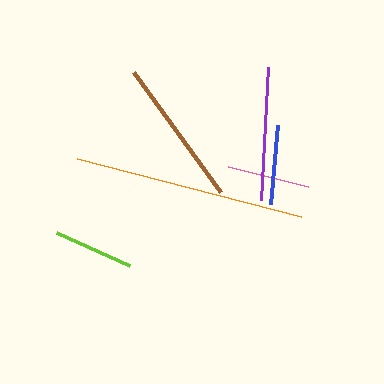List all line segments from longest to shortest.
From longest to shortest: orange, brown, purple, pink, lime, blue.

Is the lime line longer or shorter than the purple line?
The purple line is longer than the lime line.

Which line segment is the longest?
The orange line is the longest at approximately 231 pixels.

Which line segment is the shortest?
The blue line is the shortest at approximately 79 pixels.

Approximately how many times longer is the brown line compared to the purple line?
The brown line is approximately 1.1 times the length of the purple line.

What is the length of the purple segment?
The purple segment is approximately 133 pixels long.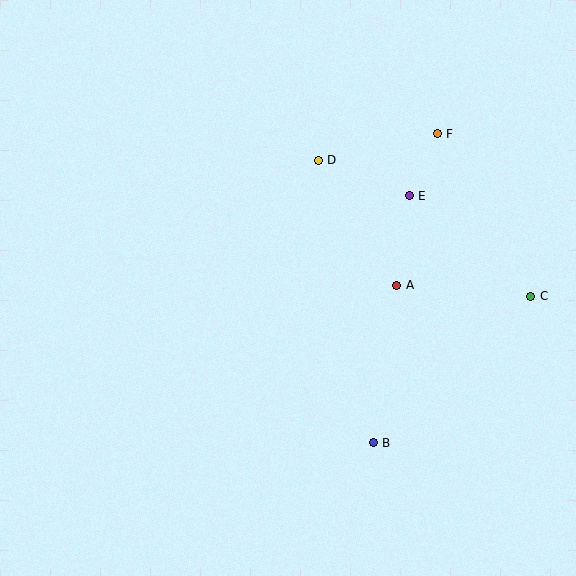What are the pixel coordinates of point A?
Point A is at (397, 285).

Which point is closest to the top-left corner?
Point D is closest to the top-left corner.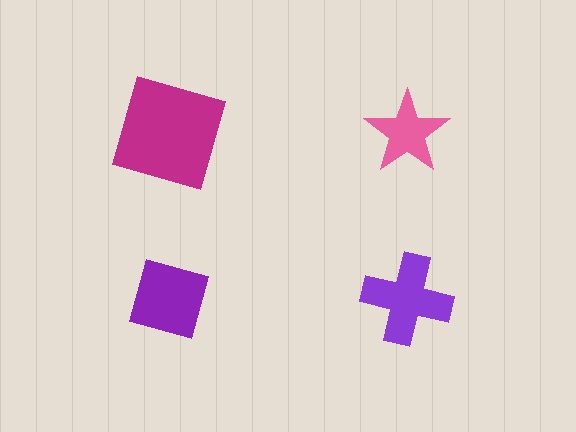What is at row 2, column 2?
A purple cross.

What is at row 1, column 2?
A pink star.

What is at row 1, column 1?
A magenta square.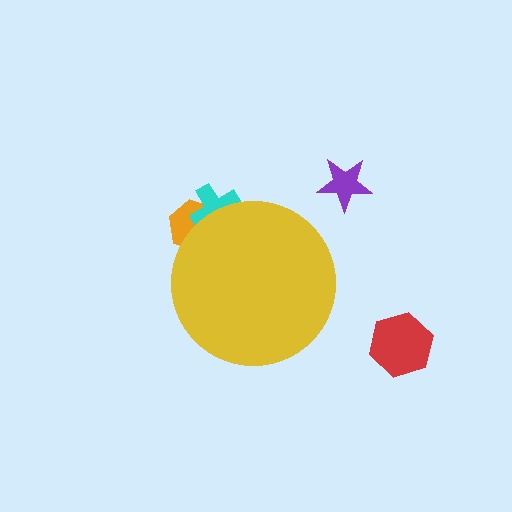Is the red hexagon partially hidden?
No, the red hexagon is fully visible.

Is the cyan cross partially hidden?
Yes, the cyan cross is partially hidden behind the yellow circle.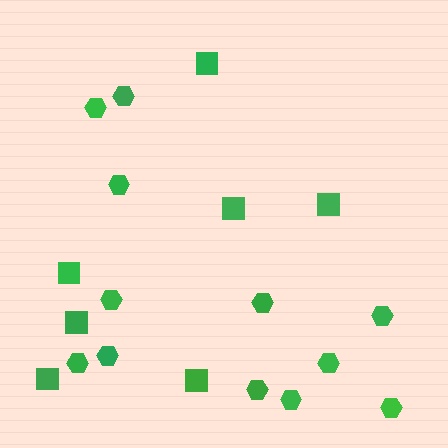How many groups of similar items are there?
There are 2 groups: one group of squares (7) and one group of hexagons (12).